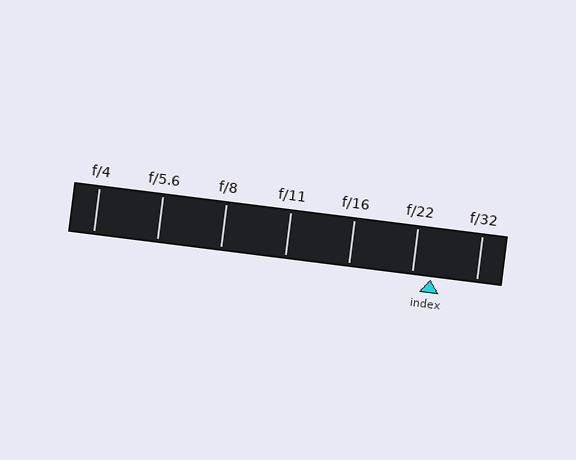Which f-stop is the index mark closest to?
The index mark is closest to f/22.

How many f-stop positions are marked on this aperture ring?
There are 7 f-stop positions marked.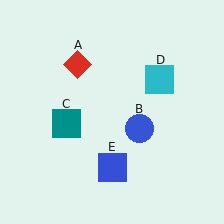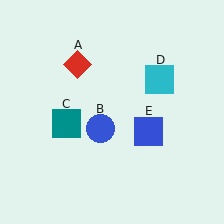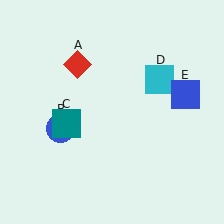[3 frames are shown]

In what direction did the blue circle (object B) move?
The blue circle (object B) moved left.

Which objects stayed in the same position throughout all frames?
Red diamond (object A) and teal square (object C) and cyan square (object D) remained stationary.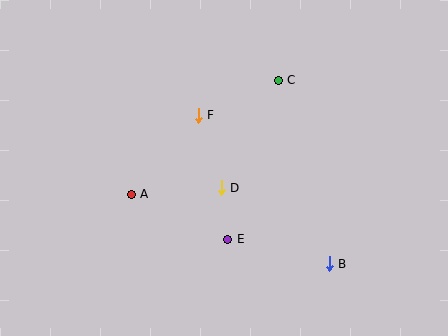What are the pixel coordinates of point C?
Point C is at (278, 80).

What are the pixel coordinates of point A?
Point A is at (131, 194).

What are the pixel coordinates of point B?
Point B is at (329, 264).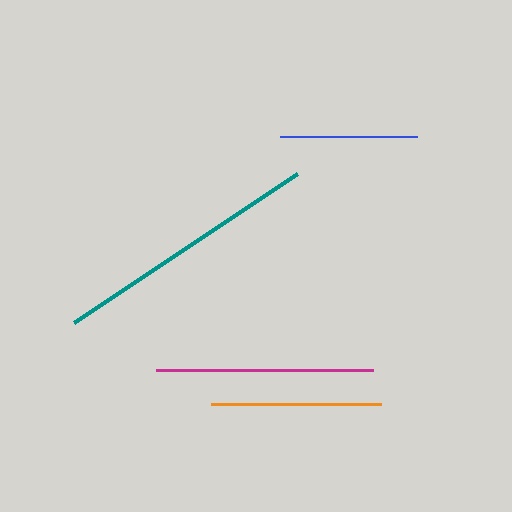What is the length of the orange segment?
The orange segment is approximately 170 pixels long.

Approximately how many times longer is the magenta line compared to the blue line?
The magenta line is approximately 1.6 times the length of the blue line.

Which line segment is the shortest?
The blue line is the shortest at approximately 137 pixels.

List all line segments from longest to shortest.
From longest to shortest: teal, magenta, orange, blue.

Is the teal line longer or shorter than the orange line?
The teal line is longer than the orange line.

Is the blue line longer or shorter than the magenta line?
The magenta line is longer than the blue line.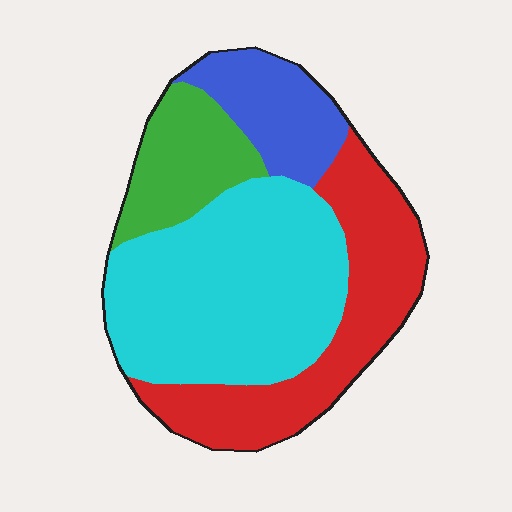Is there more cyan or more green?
Cyan.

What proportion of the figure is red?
Red takes up about one quarter (1/4) of the figure.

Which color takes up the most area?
Cyan, at roughly 45%.